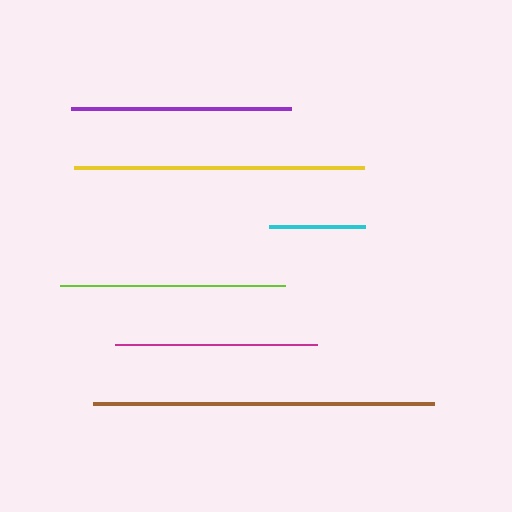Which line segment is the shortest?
The cyan line is the shortest at approximately 96 pixels.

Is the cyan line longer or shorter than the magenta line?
The magenta line is longer than the cyan line.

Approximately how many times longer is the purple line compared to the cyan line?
The purple line is approximately 2.3 times the length of the cyan line.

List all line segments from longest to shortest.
From longest to shortest: brown, yellow, lime, purple, magenta, cyan.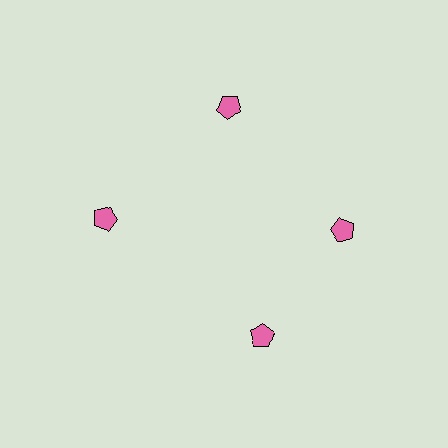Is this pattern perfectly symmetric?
No. The 4 pink pentagons are arranged in a ring, but one element near the 6 o'clock position is rotated out of alignment along the ring, breaking the 4-fold rotational symmetry.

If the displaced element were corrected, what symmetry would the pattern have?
It would have 4-fold rotational symmetry — the pattern would map onto itself every 90 degrees.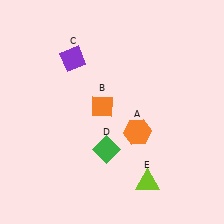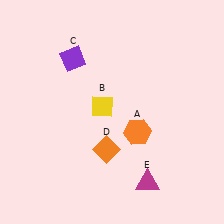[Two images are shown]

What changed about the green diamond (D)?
In Image 1, D is green. In Image 2, it changed to orange.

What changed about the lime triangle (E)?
In Image 1, E is lime. In Image 2, it changed to magenta.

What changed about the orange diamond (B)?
In Image 1, B is orange. In Image 2, it changed to yellow.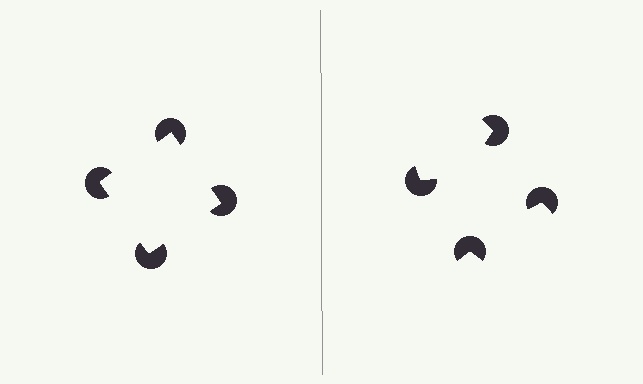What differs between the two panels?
The pac-man discs are positioned identically on both sides; only the wedge orientations differ. On the left they align to a square; on the right they are misaligned.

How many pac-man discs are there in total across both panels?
8 — 4 on each side.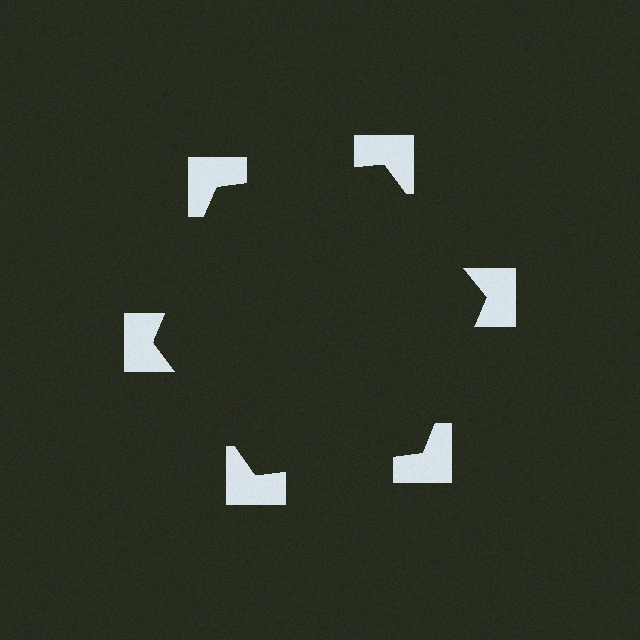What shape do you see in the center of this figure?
An illusory hexagon — its edges are inferred from the aligned wedge cuts in the notched squares, not physically drawn.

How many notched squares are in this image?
There are 6 — one at each vertex of the illusory hexagon.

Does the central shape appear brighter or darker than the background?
It typically appears slightly darker than the background, even though no actual brightness change is drawn.